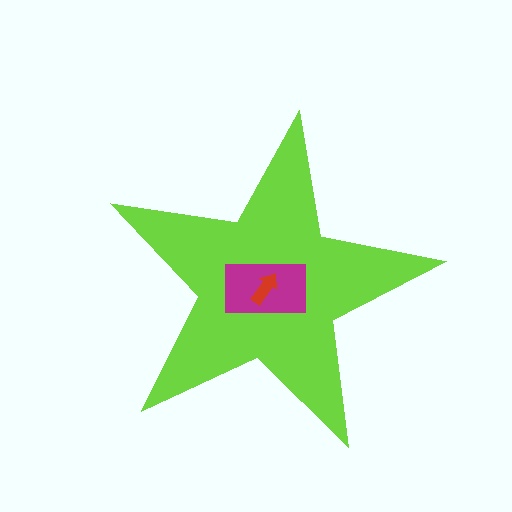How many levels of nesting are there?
3.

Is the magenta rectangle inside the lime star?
Yes.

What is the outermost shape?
The lime star.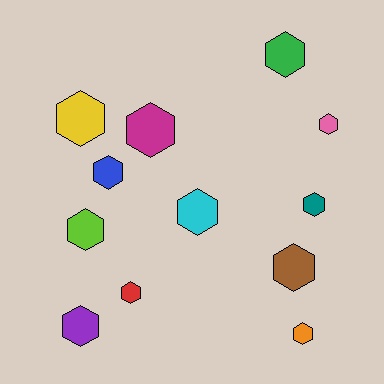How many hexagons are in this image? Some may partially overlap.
There are 12 hexagons.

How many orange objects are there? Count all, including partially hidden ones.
There is 1 orange object.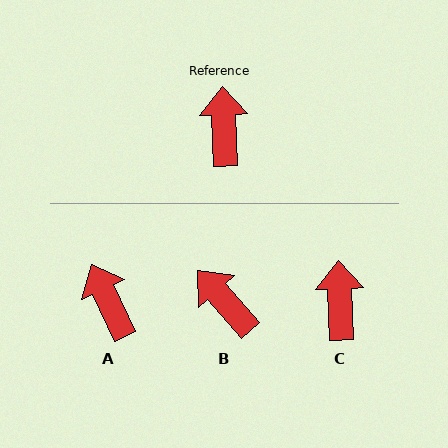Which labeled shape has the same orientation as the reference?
C.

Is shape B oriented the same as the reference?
No, it is off by about 38 degrees.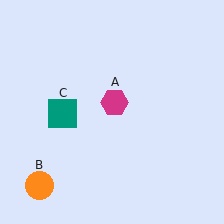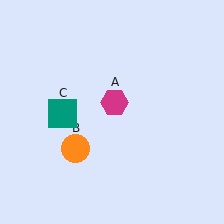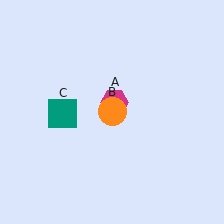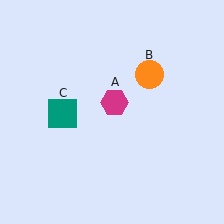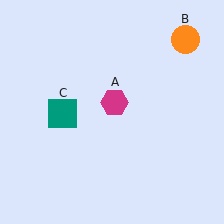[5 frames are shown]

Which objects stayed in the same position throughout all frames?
Magenta hexagon (object A) and teal square (object C) remained stationary.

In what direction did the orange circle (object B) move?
The orange circle (object B) moved up and to the right.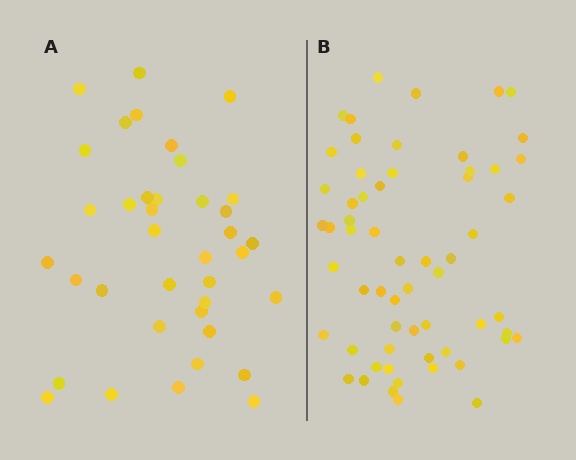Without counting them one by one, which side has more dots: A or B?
Region B (the right region) has more dots.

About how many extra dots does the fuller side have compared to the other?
Region B has approximately 20 more dots than region A.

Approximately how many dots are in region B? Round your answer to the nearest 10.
About 60 dots.